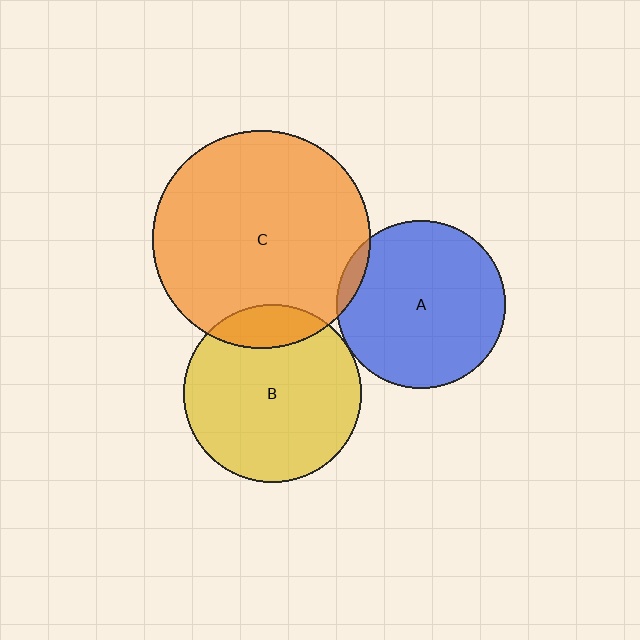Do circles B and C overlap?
Yes.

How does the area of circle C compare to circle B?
Approximately 1.5 times.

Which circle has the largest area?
Circle C (orange).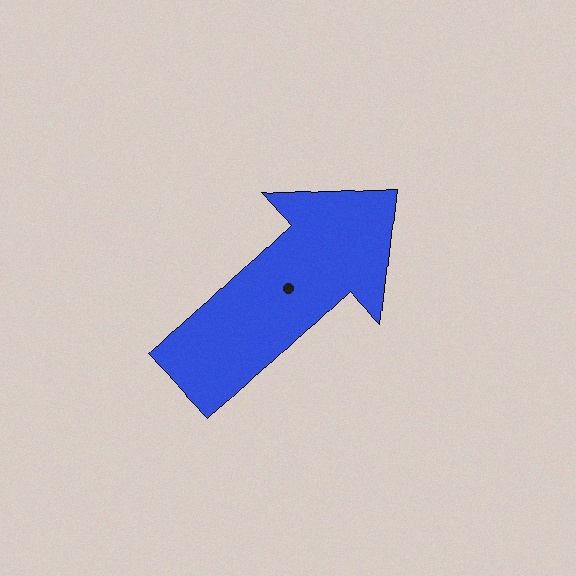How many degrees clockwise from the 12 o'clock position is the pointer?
Approximately 47 degrees.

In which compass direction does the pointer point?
Northeast.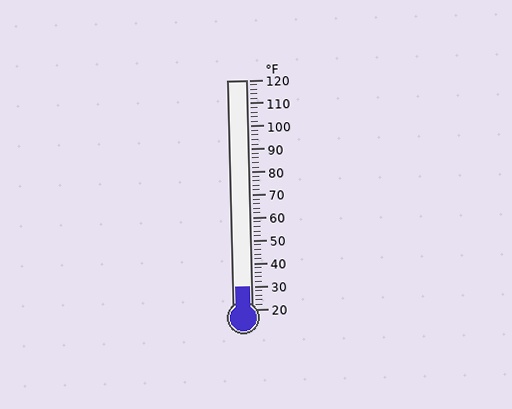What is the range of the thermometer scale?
The thermometer scale ranges from 20°F to 120°F.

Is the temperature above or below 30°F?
The temperature is at 30°F.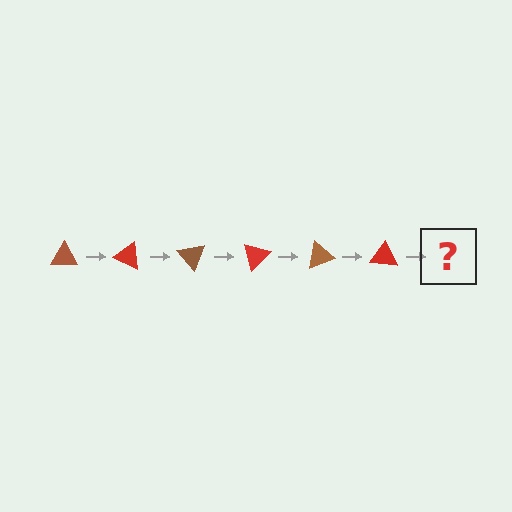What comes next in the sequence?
The next element should be a brown triangle, rotated 150 degrees from the start.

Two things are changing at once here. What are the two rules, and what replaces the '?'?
The two rules are that it rotates 25 degrees each step and the color cycles through brown and red. The '?' should be a brown triangle, rotated 150 degrees from the start.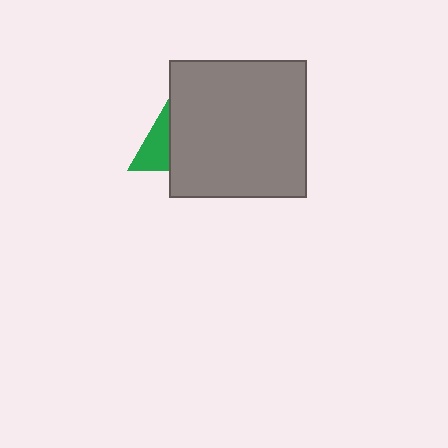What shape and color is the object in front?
The object in front is a gray square.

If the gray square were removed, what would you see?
You would see the complete green triangle.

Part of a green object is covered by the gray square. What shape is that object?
It is a triangle.